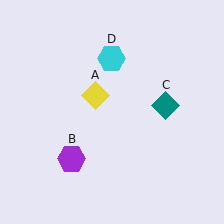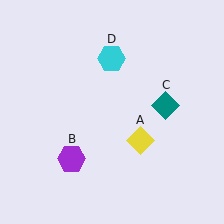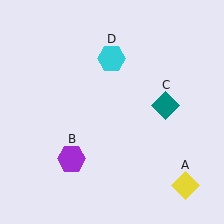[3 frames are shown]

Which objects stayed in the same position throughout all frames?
Purple hexagon (object B) and teal diamond (object C) and cyan hexagon (object D) remained stationary.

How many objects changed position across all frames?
1 object changed position: yellow diamond (object A).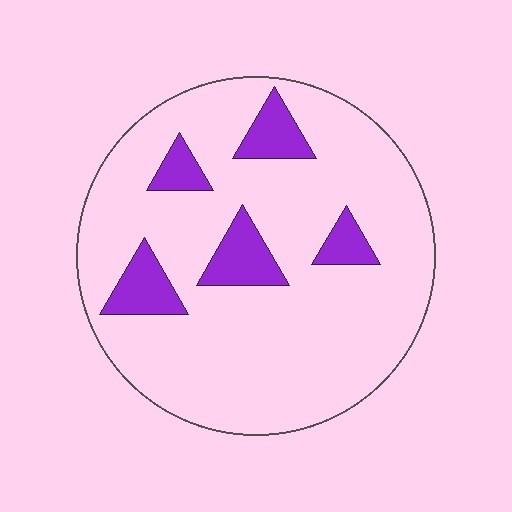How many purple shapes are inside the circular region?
5.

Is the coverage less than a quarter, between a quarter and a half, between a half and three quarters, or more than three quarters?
Less than a quarter.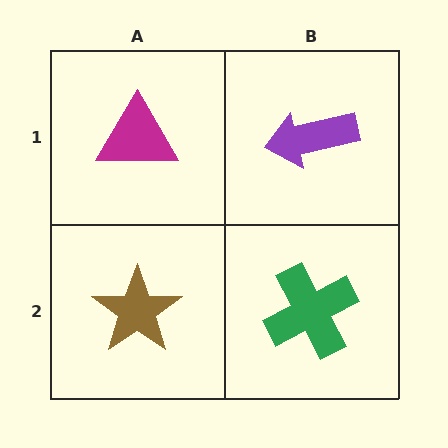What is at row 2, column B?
A green cross.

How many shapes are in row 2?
2 shapes.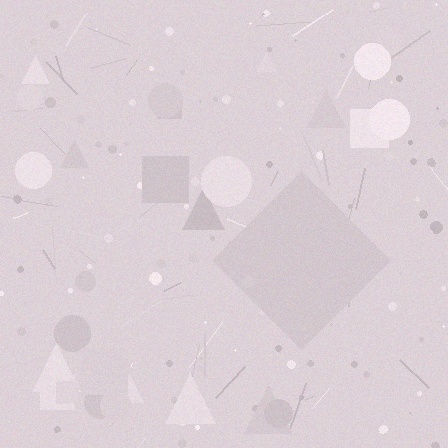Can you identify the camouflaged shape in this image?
The camouflaged shape is a diamond.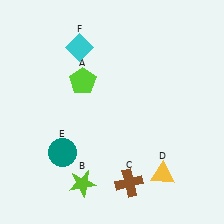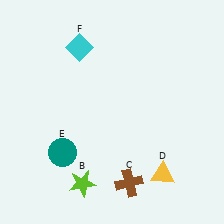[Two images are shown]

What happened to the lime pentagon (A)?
The lime pentagon (A) was removed in Image 2. It was in the top-left area of Image 1.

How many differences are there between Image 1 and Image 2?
There is 1 difference between the two images.